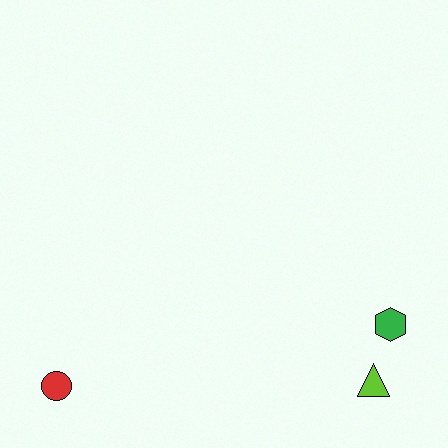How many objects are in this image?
There are 3 objects.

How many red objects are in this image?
There is 1 red object.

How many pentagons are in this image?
There are no pentagons.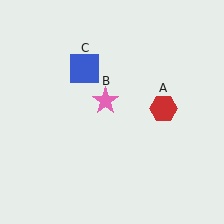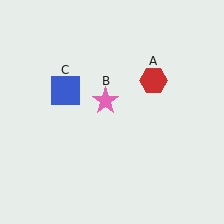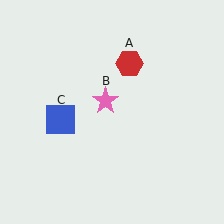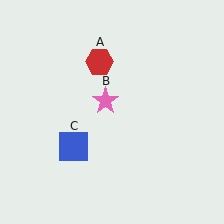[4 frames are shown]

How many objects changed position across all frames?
2 objects changed position: red hexagon (object A), blue square (object C).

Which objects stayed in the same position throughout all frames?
Pink star (object B) remained stationary.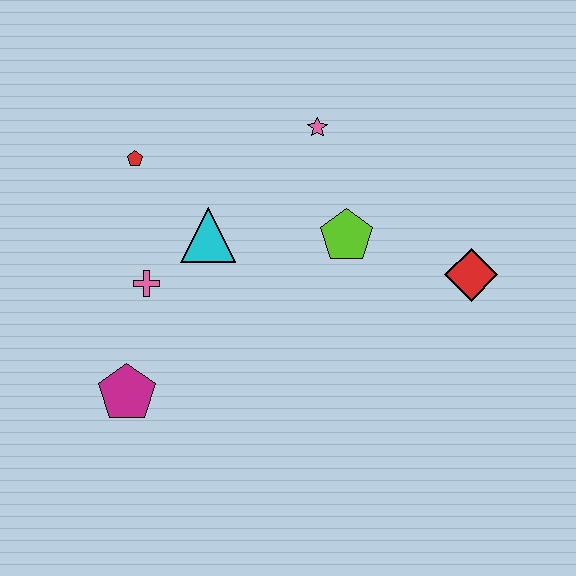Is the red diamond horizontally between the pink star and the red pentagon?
No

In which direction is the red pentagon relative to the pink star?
The red pentagon is to the left of the pink star.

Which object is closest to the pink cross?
The cyan triangle is closest to the pink cross.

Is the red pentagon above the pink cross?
Yes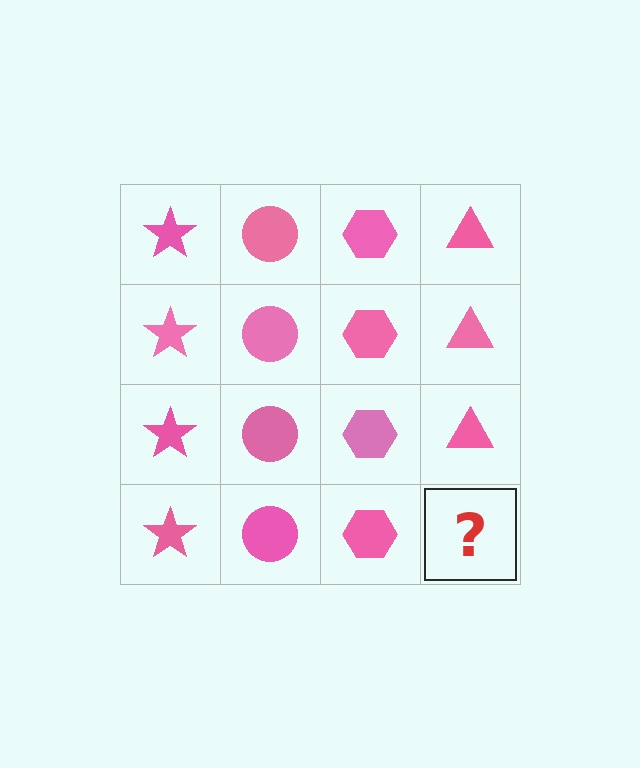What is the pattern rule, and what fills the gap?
The rule is that each column has a consistent shape. The gap should be filled with a pink triangle.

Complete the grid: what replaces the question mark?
The question mark should be replaced with a pink triangle.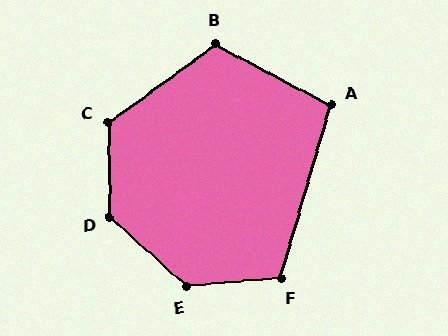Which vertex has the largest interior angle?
D, at approximately 133 degrees.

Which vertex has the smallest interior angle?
A, at approximately 102 degrees.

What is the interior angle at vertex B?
Approximately 116 degrees (obtuse).